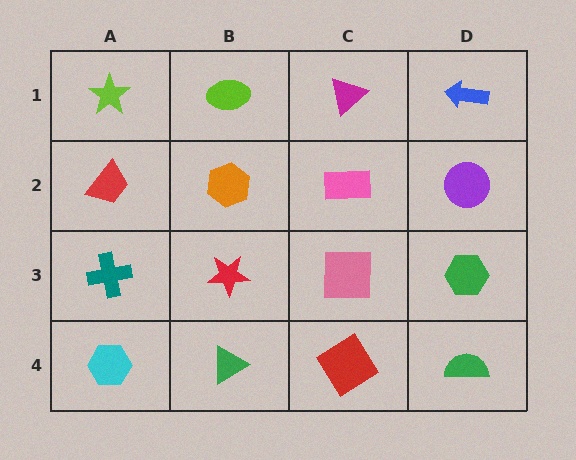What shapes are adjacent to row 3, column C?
A pink rectangle (row 2, column C), a red diamond (row 4, column C), a red star (row 3, column B), a green hexagon (row 3, column D).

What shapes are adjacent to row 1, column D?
A purple circle (row 2, column D), a magenta triangle (row 1, column C).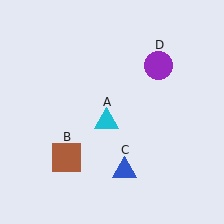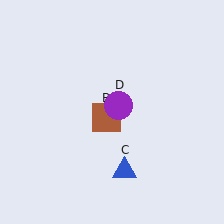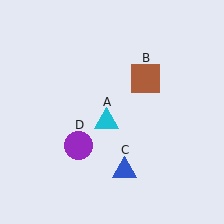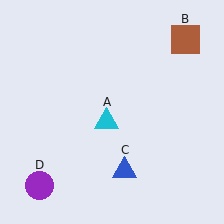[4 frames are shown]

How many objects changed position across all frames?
2 objects changed position: brown square (object B), purple circle (object D).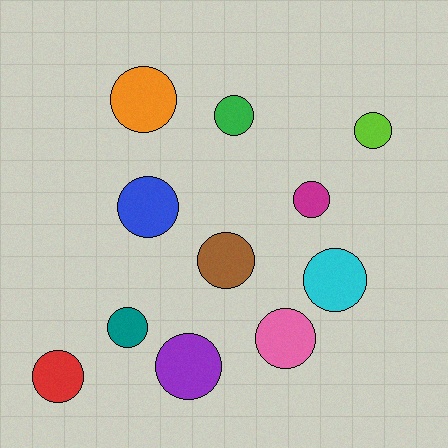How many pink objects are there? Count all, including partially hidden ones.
There is 1 pink object.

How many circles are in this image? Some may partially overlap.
There are 11 circles.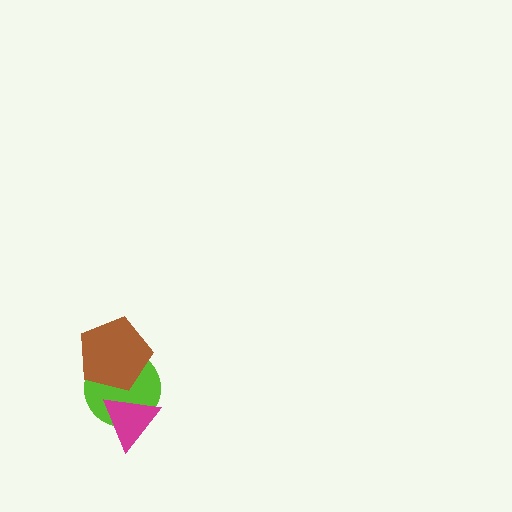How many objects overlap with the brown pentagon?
1 object overlaps with the brown pentagon.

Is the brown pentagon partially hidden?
No, no other shape covers it.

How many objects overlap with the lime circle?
2 objects overlap with the lime circle.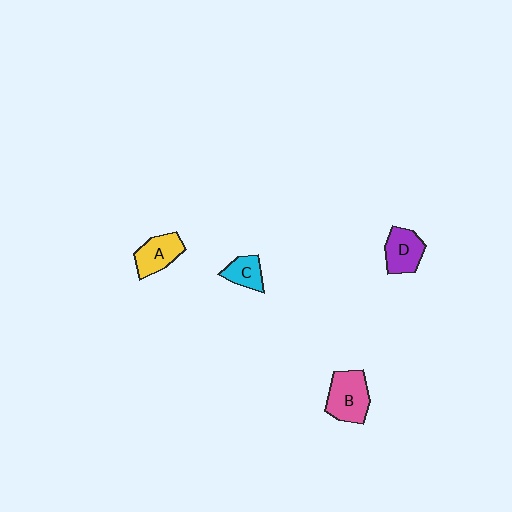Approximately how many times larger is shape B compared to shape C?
Approximately 1.8 times.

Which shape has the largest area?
Shape B (pink).